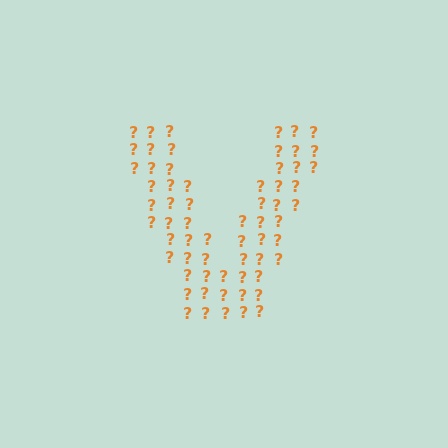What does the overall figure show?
The overall figure shows the letter V.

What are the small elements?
The small elements are question marks.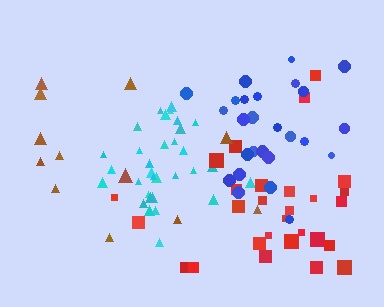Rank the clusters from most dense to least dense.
cyan, blue, red, brown.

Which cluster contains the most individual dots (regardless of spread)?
Cyan (32).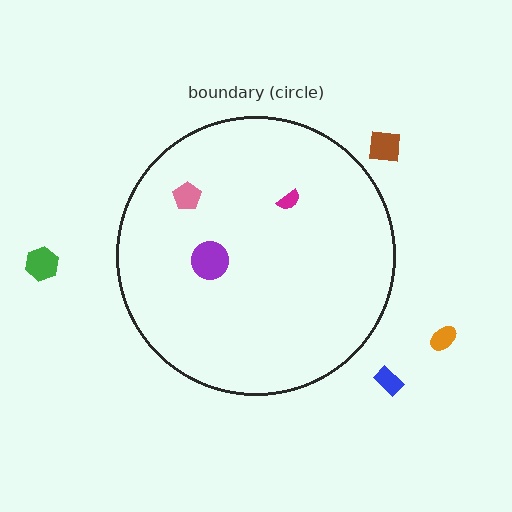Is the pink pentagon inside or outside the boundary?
Inside.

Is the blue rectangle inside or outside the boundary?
Outside.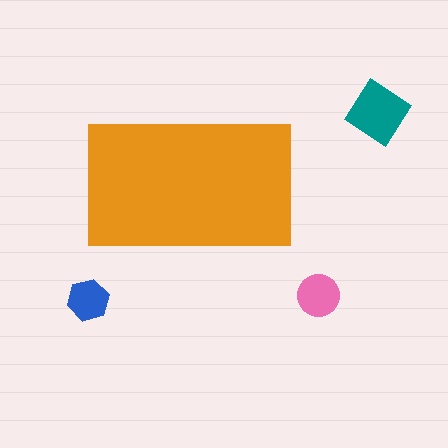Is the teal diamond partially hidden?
No, the teal diamond is fully visible.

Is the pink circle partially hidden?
No, the pink circle is fully visible.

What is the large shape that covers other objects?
An orange rectangle.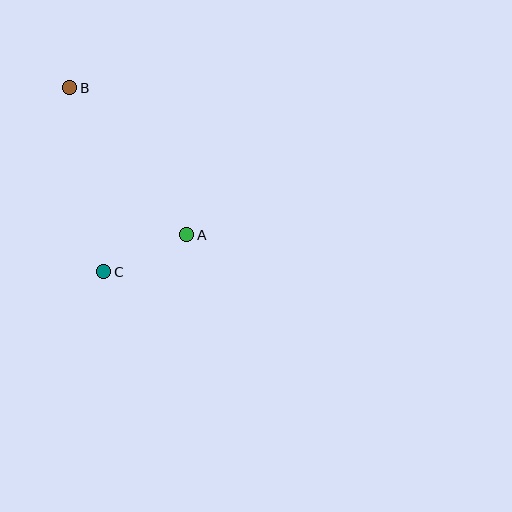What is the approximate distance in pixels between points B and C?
The distance between B and C is approximately 187 pixels.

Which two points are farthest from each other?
Points A and B are farthest from each other.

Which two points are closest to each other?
Points A and C are closest to each other.